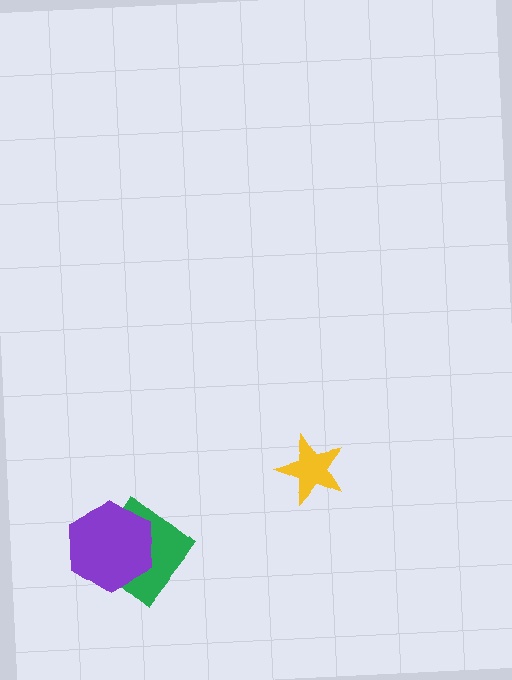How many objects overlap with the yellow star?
0 objects overlap with the yellow star.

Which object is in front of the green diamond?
The purple hexagon is in front of the green diamond.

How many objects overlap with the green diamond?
1 object overlaps with the green diamond.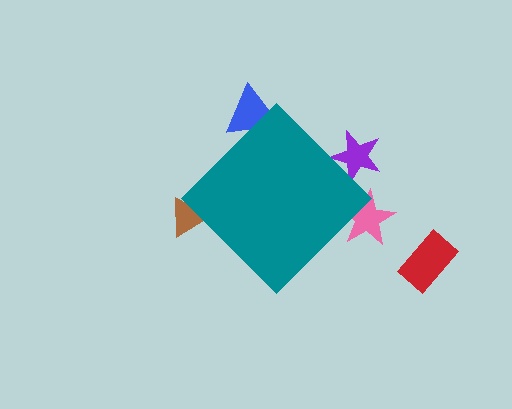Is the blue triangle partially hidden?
Yes, the blue triangle is partially hidden behind the teal diamond.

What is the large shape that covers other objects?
A teal diamond.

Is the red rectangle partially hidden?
No, the red rectangle is fully visible.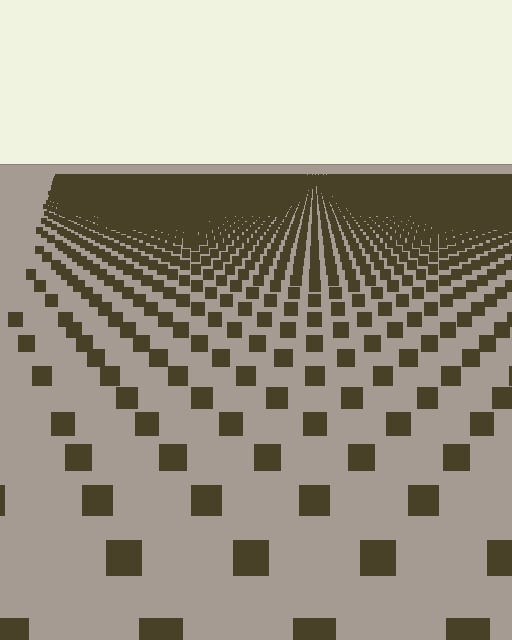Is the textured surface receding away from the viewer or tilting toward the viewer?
The surface is receding away from the viewer. Texture elements get smaller and denser toward the top.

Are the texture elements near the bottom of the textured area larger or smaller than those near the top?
Larger. Near the bottom, elements are closer to the viewer and appear at a bigger on-screen size.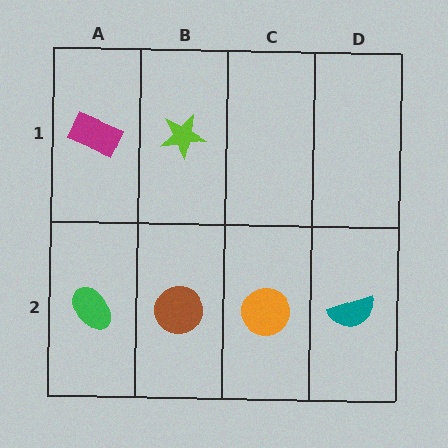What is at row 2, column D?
A teal semicircle.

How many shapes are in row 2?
4 shapes.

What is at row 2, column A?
A green ellipse.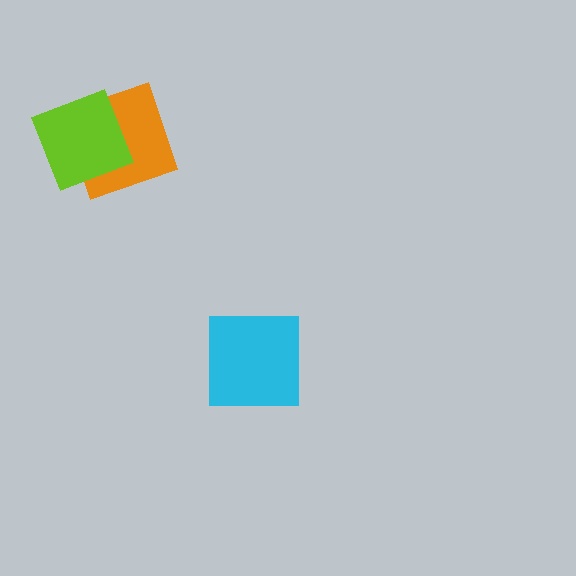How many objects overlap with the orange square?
1 object overlaps with the orange square.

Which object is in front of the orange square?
The lime square is in front of the orange square.